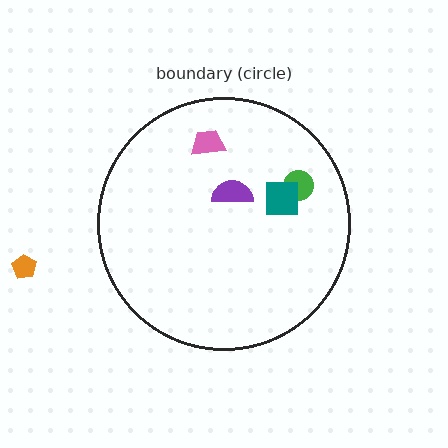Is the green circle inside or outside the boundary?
Inside.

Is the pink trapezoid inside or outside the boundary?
Inside.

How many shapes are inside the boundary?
4 inside, 1 outside.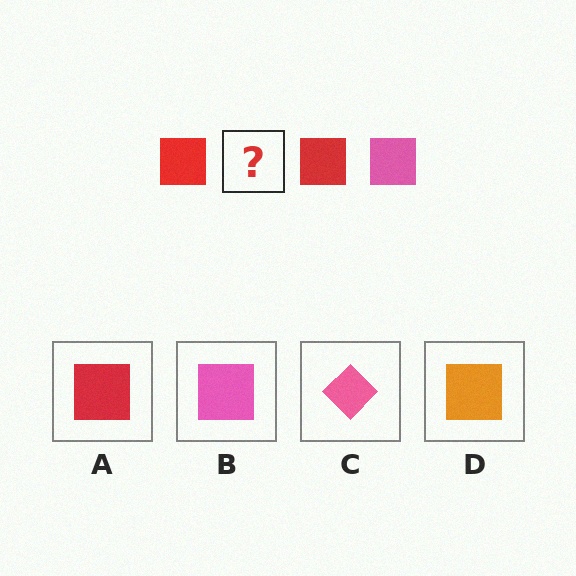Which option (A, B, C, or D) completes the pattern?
B.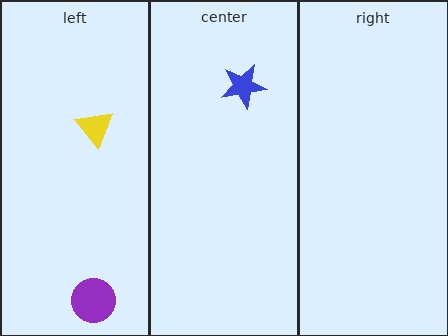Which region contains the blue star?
The center region.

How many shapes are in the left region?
2.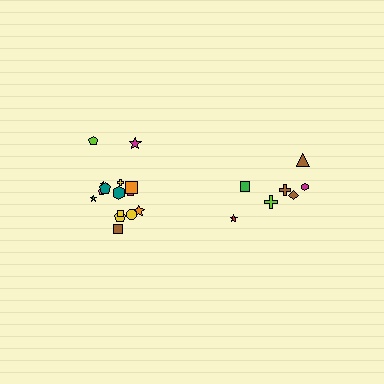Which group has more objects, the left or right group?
The left group.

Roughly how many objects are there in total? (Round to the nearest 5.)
Roughly 20 objects in total.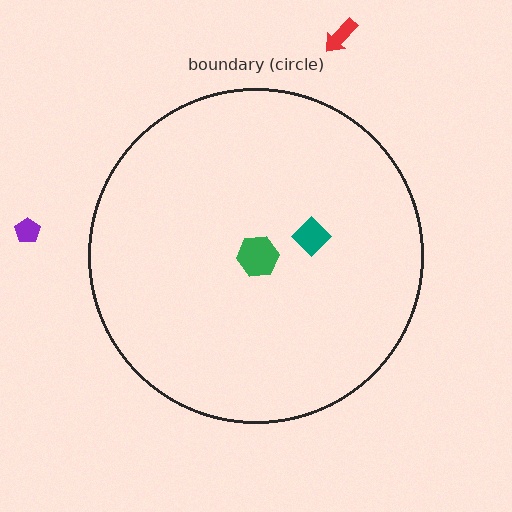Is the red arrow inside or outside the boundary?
Outside.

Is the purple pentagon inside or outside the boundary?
Outside.